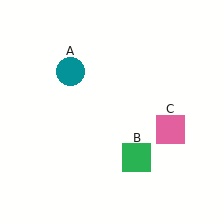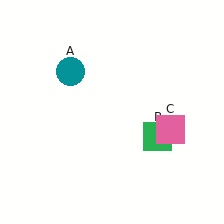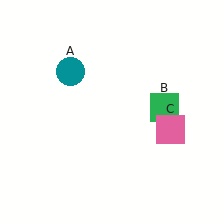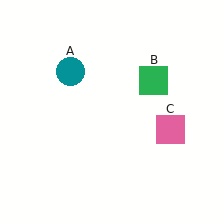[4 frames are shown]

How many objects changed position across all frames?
1 object changed position: green square (object B).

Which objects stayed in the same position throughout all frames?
Teal circle (object A) and pink square (object C) remained stationary.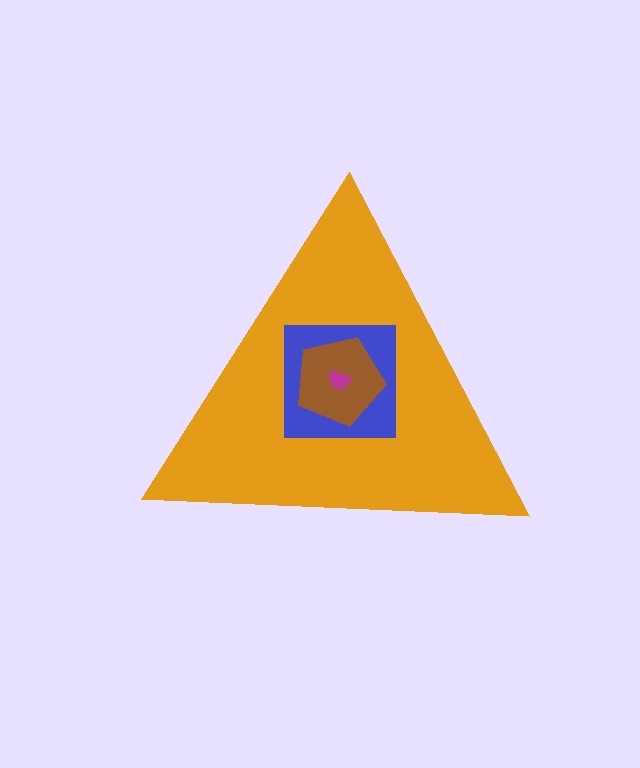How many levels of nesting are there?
4.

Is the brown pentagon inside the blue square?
Yes.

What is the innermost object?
The magenta trapezoid.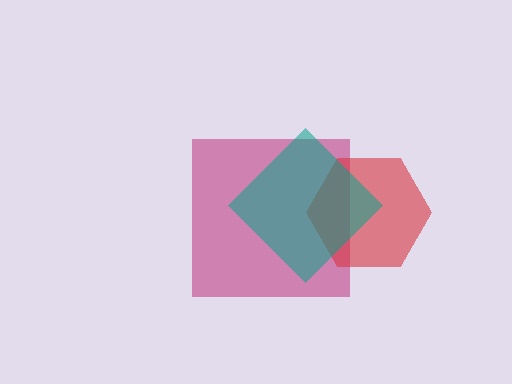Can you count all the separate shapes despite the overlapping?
Yes, there are 3 separate shapes.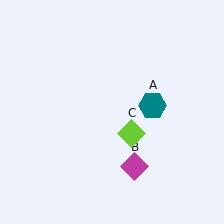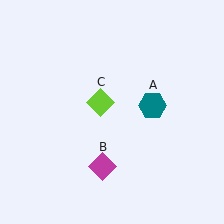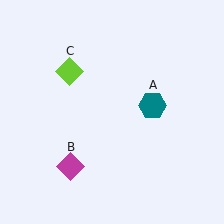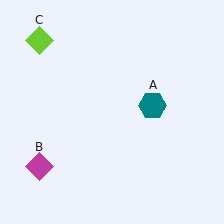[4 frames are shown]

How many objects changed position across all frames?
2 objects changed position: magenta diamond (object B), lime diamond (object C).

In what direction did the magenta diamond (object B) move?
The magenta diamond (object B) moved left.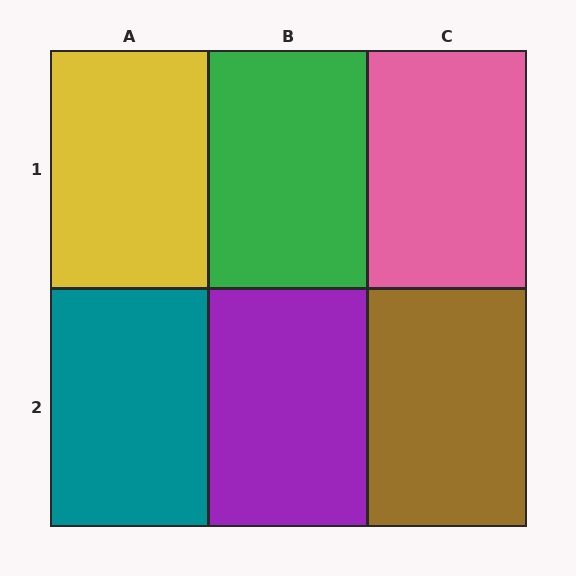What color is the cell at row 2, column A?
Teal.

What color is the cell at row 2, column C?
Brown.